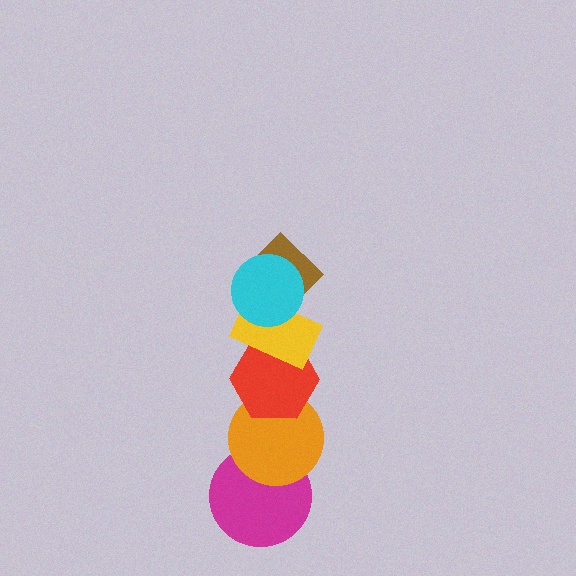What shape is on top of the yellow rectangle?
The brown diamond is on top of the yellow rectangle.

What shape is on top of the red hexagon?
The yellow rectangle is on top of the red hexagon.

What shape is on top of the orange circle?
The red hexagon is on top of the orange circle.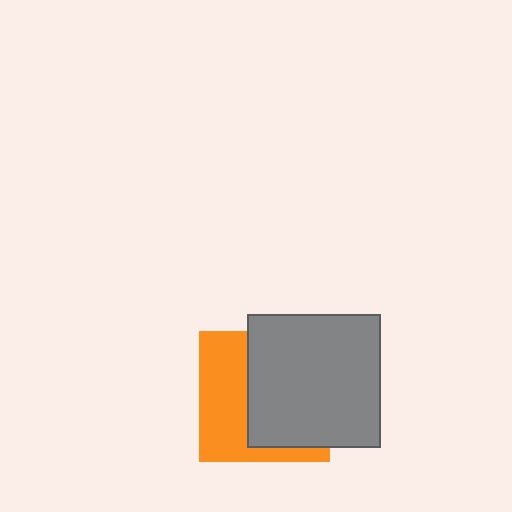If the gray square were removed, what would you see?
You would see the complete orange square.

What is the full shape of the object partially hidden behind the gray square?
The partially hidden object is an orange square.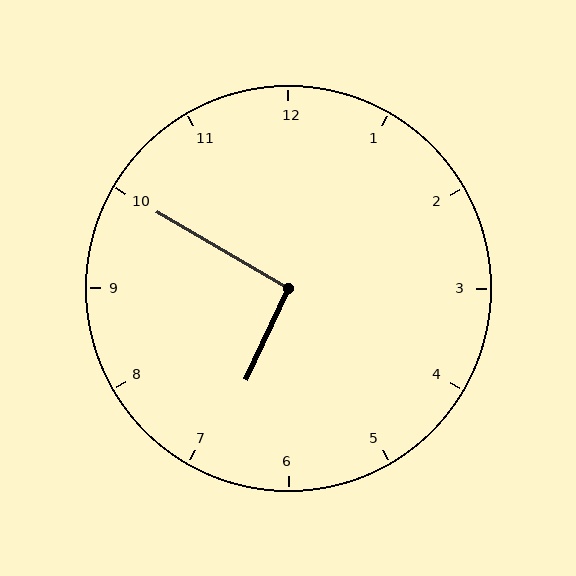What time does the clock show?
6:50.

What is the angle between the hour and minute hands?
Approximately 95 degrees.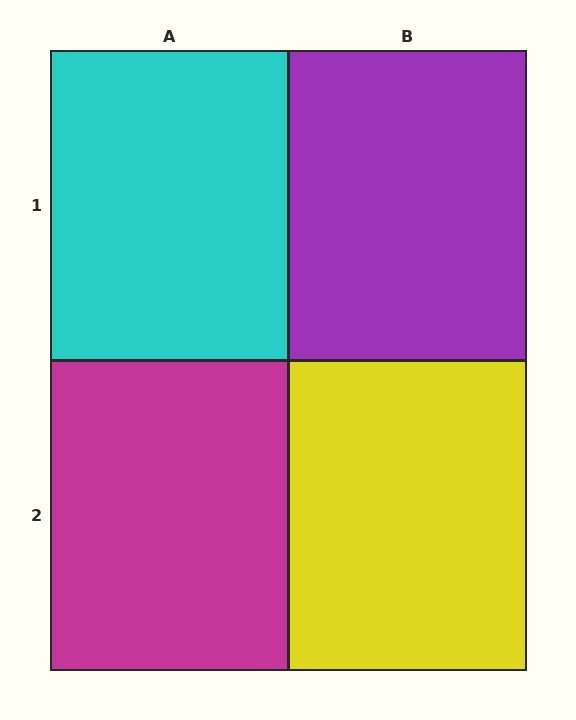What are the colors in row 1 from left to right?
Cyan, purple.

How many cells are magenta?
1 cell is magenta.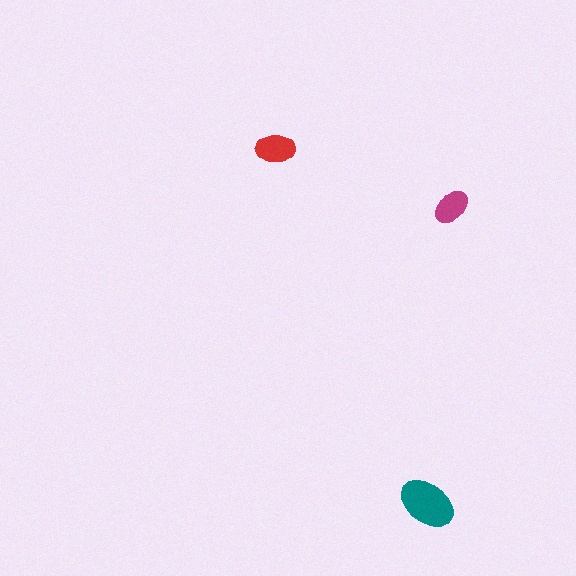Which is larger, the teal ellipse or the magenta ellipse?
The teal one.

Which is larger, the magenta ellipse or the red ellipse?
The red one.